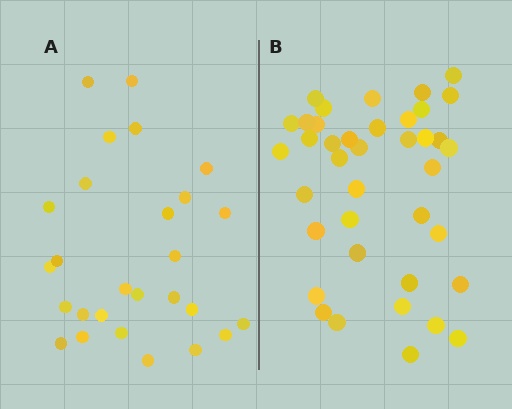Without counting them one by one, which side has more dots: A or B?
Region B (the right region) has more dots.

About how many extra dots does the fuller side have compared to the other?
Region B has roughly 12 or so more dots than region A.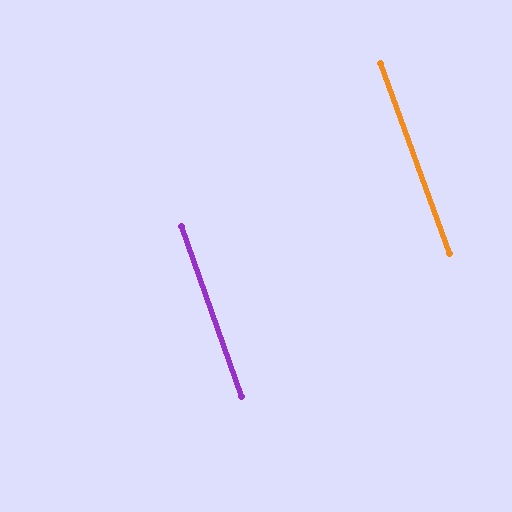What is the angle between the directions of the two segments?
Approximately 0 degrees.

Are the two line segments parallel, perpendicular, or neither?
Parallel — their directions differ by only 0.3°.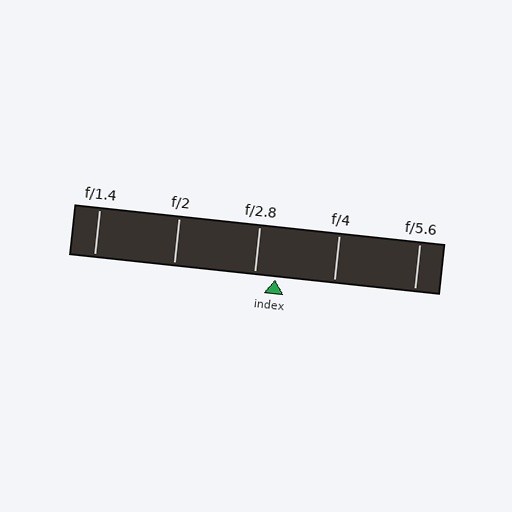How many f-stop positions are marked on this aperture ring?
There are 5 f-stop positions marked.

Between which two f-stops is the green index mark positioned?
The index mark is between f/2.8 and f/4.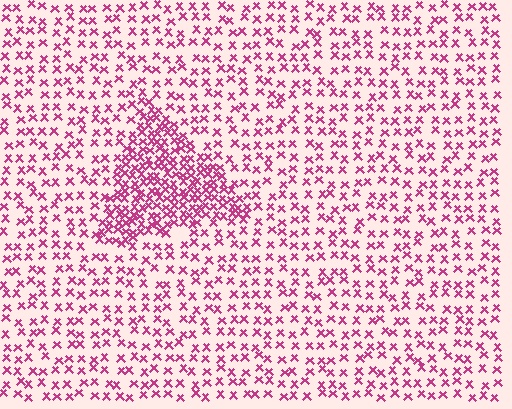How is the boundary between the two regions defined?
The boundary is defined by a change in element density (approximately 2.4x ratio). All elements are the same color, size, and shape.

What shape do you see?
I see a triangle.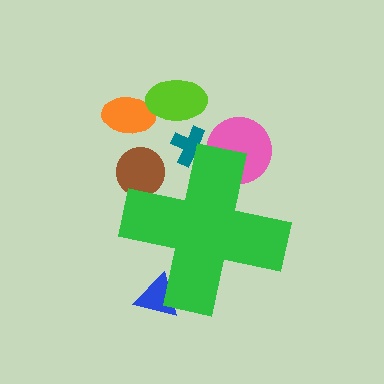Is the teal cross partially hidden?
Yes, the teal cross is partially hidden behind the green cross.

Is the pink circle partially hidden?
Yes, the pink circle is partially hidden behind the green cross.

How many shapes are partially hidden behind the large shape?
4 shapes are partially hidden.